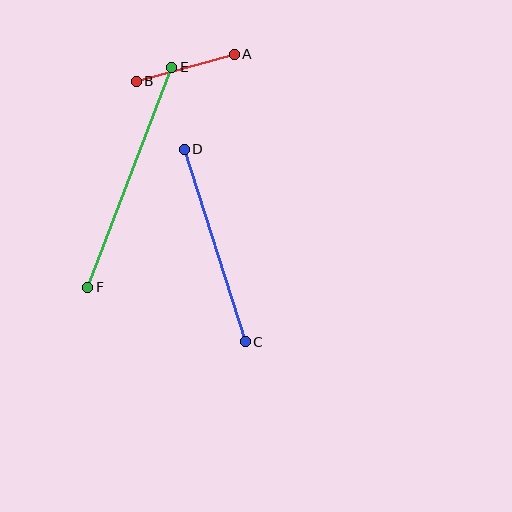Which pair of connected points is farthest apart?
Points E and F are farthest apart.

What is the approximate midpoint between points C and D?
The midpoint is at approximately (215, 246) pixels.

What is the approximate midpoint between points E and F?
The midpoint is at approximately (130, 177) pixels.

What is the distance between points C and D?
The distance is approximately 202 pixels.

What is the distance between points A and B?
The distance is approximately 102 pixels.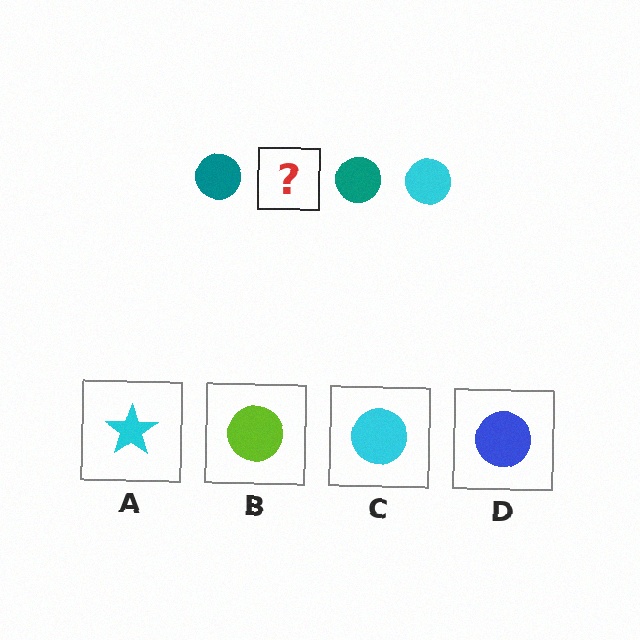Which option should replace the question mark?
Option C.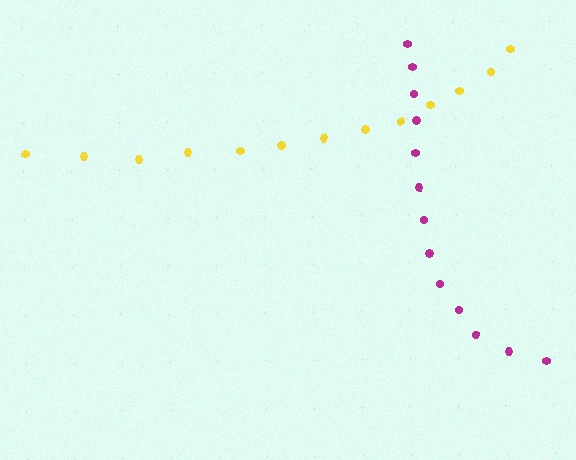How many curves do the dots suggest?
There are 2 distinct paths.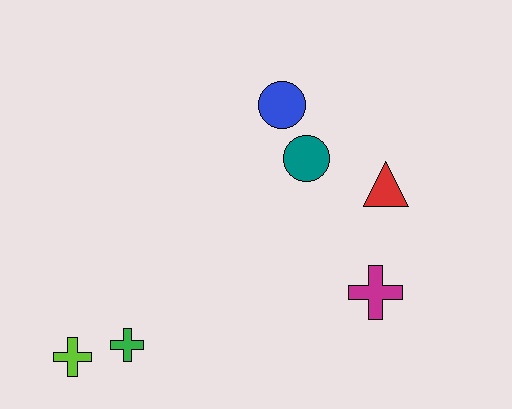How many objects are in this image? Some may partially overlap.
There are 6 objects.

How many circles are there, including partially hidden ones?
There are 2 circles.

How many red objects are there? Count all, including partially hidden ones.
There is 1 red object.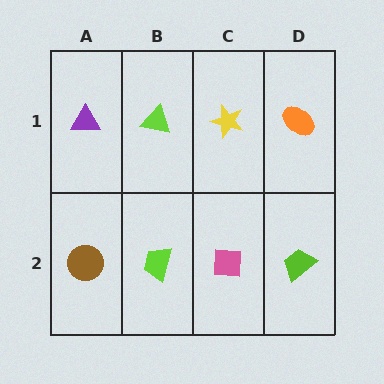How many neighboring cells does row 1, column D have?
2.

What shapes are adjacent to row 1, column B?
A lime trapezoid (row 2, column B), a purple triangle (row 1, column A), a yellow star (row 1, column C).